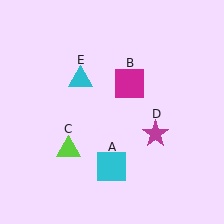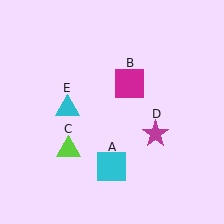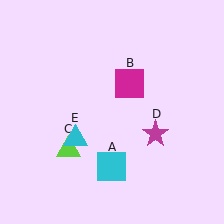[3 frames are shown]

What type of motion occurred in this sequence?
The cyan triangle (object E) rotated counterclockwise around the center of the scene.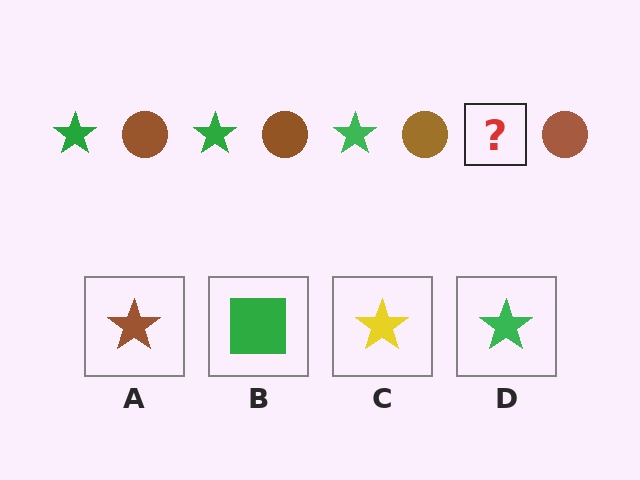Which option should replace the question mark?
Option D.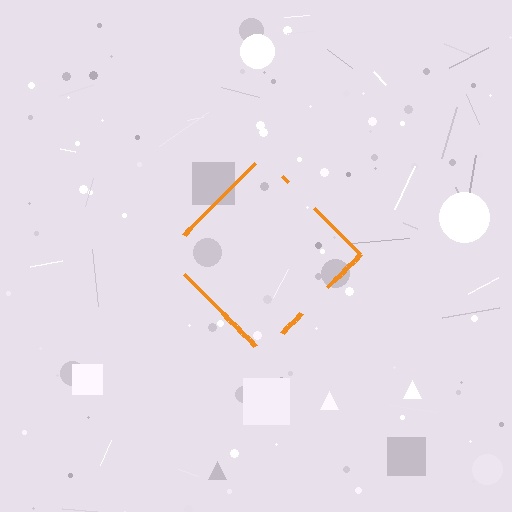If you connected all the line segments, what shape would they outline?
They would outline a diamond.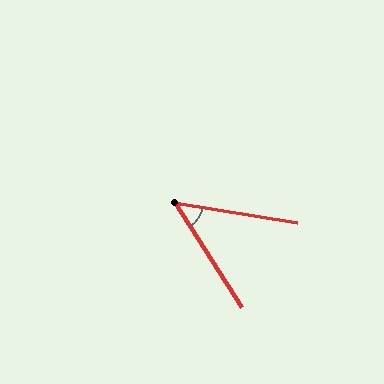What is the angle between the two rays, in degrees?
Approximately 48 degrees.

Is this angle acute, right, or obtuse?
It is acute.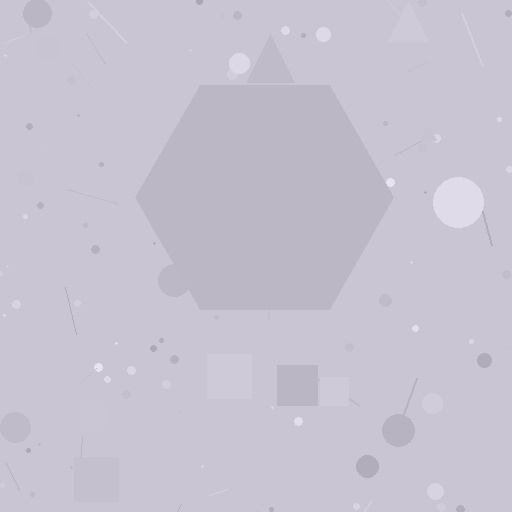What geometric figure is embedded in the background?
A hexagon is embedded in the background.